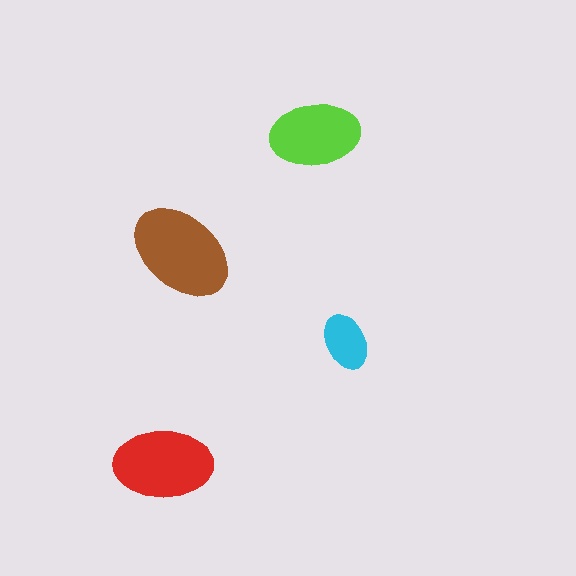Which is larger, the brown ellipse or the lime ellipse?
The brown one.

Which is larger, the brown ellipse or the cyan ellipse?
The brown one.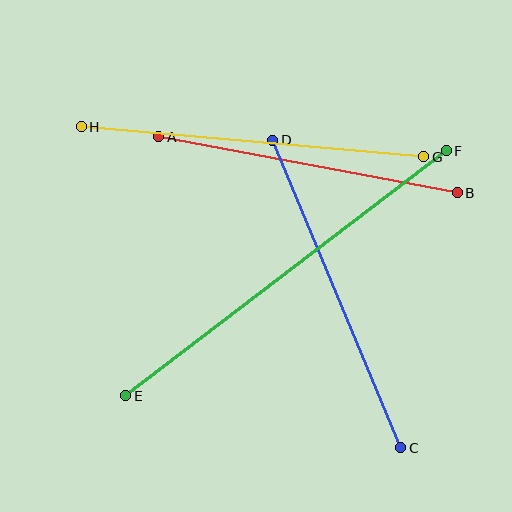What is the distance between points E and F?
The distance is approximately 403 pixels.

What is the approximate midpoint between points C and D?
The midpoint is at approximately (337, 294) pixels.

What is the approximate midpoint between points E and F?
The midpoint is at approximately (286, 273) pixels.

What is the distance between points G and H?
The distance is approximately 344 pixels.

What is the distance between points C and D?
The distance is approximately 333 pixels.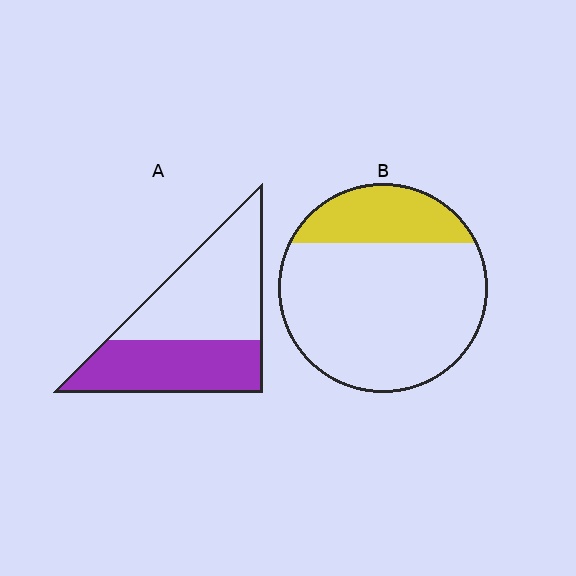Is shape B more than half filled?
No.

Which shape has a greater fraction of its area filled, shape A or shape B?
Shape A.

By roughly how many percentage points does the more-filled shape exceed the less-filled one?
By roughly 20 percentage points (A over B).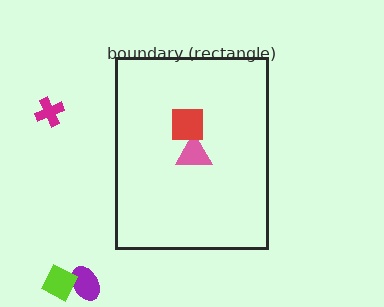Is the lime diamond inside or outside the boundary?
Outside.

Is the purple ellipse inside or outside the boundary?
Outside.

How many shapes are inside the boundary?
2 inside, 3 outside.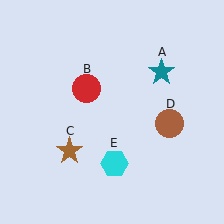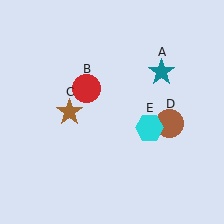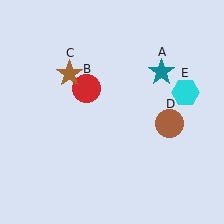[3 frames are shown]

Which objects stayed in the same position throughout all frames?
Teal star (object A) and red circle (object B) and brown circle (object D) remained stationary.